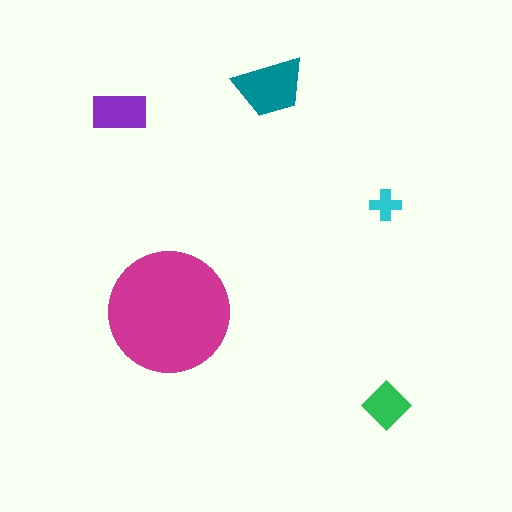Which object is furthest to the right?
The green diamond is rightmost.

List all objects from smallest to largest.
The cyan cross, the green diamond, the purple rectangle, the teal trapezoid, the magenta circle.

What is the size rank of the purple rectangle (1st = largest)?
3rd.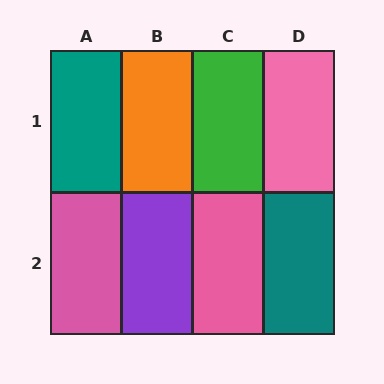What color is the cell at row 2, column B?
Purple.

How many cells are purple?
1 cell is purple.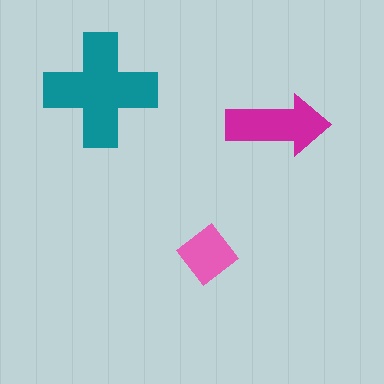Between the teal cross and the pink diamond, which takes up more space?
The teal cross.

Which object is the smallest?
The pink diamond.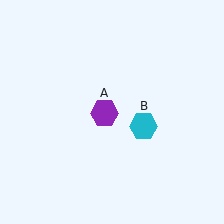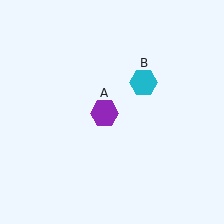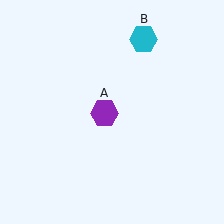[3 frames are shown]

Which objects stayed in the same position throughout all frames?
Purple hexagon (object A) remained stationary.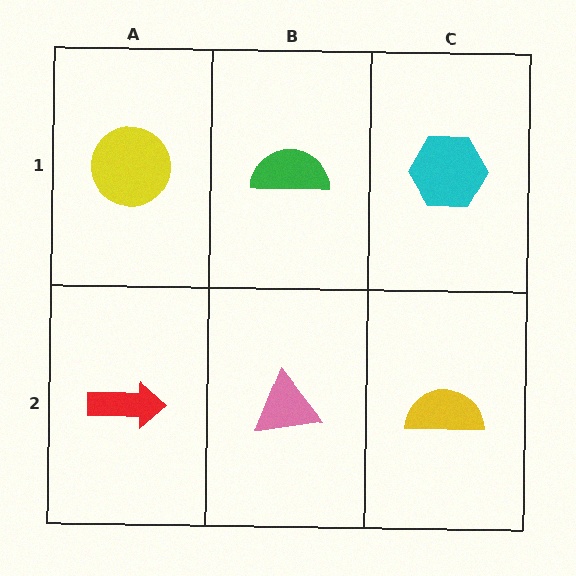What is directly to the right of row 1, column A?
A green semicircle.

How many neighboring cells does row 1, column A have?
2.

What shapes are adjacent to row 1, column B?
A pink triangle (row 2, column B), a yellow circle (row 1, column A), a cyan hexagon (row 1, column C).